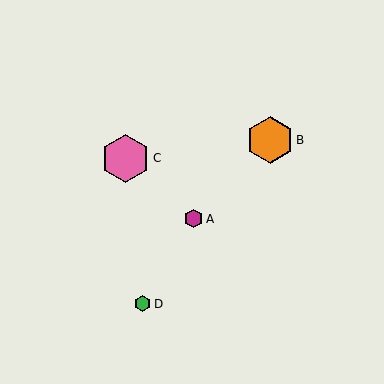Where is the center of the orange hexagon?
The center of the orange hexagon is at (270, 140).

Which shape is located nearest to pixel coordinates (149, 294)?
The green hexagon (labeled D) at (143, 304) is nearest to that location.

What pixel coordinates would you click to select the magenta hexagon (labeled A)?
Click at (193, 219) to select the magenta hexagon A.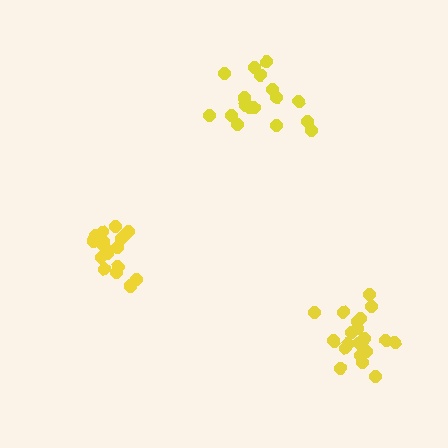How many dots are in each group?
Group 1: 18 dots, Group 2: 20 dots, Group 3: 20 dots (58 total).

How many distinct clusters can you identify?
There are 3 distinct clusters.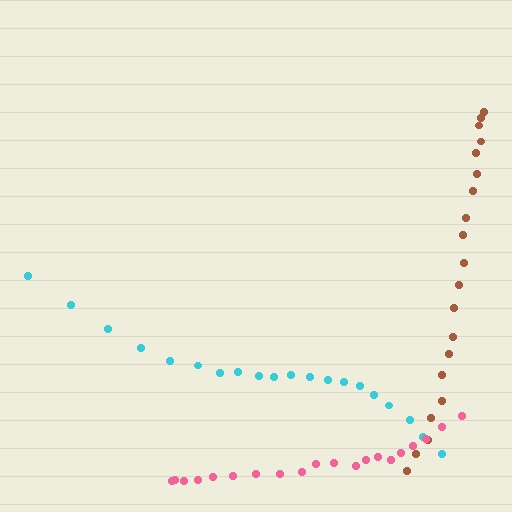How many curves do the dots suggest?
There are 3 distinct paths.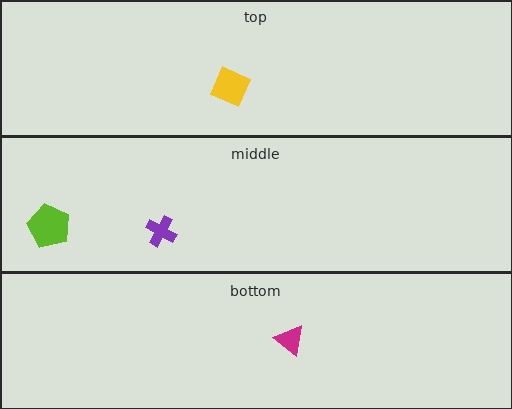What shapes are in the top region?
The yellow square.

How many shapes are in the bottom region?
1.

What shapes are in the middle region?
The purple cross, the lime pentagon.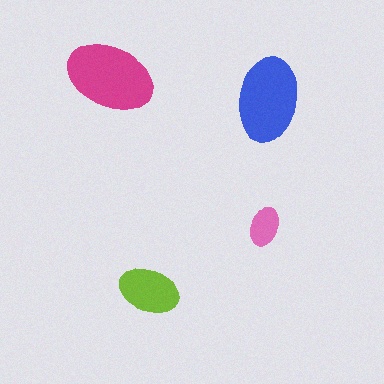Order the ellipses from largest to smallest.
the magenta one, the blue one, the lime one, the pink one.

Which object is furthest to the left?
The magenta ellipse is leftmost.